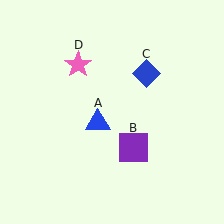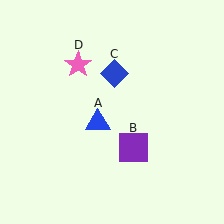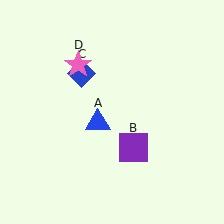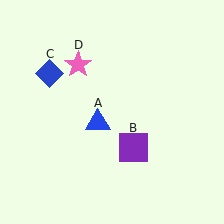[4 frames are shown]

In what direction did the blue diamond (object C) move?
The blue diamond (object C) moved left.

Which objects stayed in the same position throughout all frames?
Blue triangle (object A) and purple square (object B) and pink star (object D) remained stationary.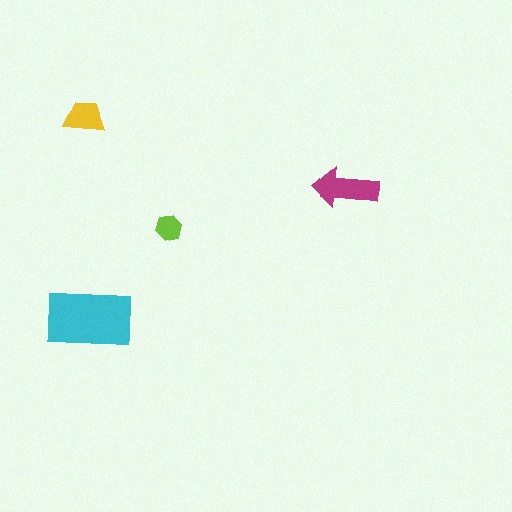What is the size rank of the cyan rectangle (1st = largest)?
1st.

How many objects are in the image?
There are 4 objects in the image.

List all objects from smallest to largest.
The lime hexagon, the yellow trapezoid, the magenta arrow, the cyan rectangle.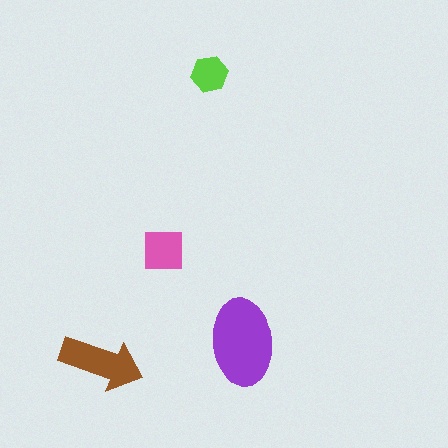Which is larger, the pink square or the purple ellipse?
The purple ellipse.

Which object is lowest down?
The brown arrow is bottommost.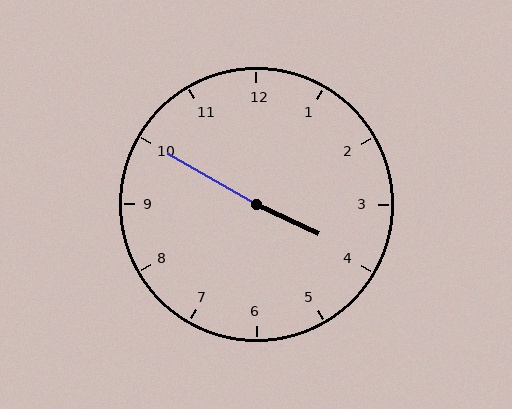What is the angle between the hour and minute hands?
Approximately 175 degrees.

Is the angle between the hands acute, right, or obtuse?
It is obtuse.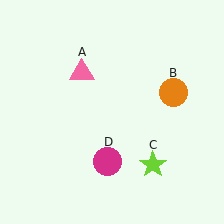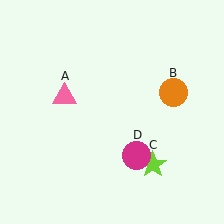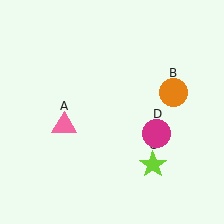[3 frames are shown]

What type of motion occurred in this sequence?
The pink triangle (object A), magenta circle (object D) rotated counterclockwise around the center of the scene.